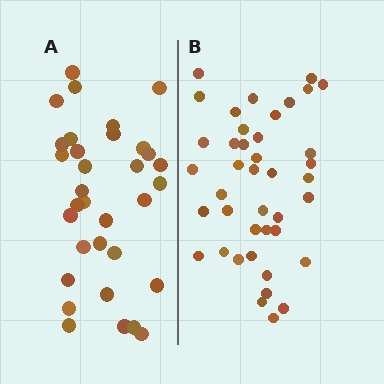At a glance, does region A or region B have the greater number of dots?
Region B (the right region) has more dots.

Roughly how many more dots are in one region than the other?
Region B has roughly 8 or so more dots than region A.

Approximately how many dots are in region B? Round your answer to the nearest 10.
About 40 dots. (The exact count is 41, which rounds to 40.)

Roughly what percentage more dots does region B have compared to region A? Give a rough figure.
About 25% more.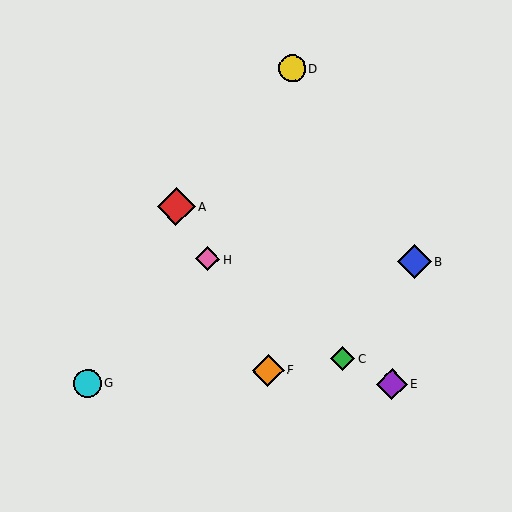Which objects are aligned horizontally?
Objects B, H are aligned horizontally.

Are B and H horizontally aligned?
Yes, both are at y≈262.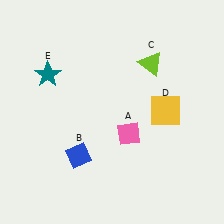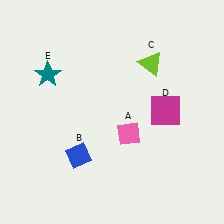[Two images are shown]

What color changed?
The square (D) changed from yellow in Image 1 to magenta in Image 2.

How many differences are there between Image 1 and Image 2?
There is 1 difference between the two images.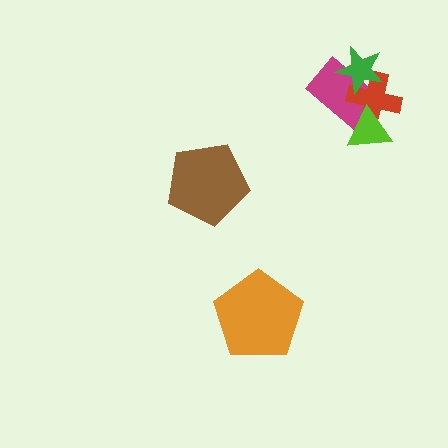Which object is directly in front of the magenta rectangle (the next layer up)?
The red cross is directly in front of the magenta rectangle.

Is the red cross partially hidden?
Yes, it is partially covered by another shape.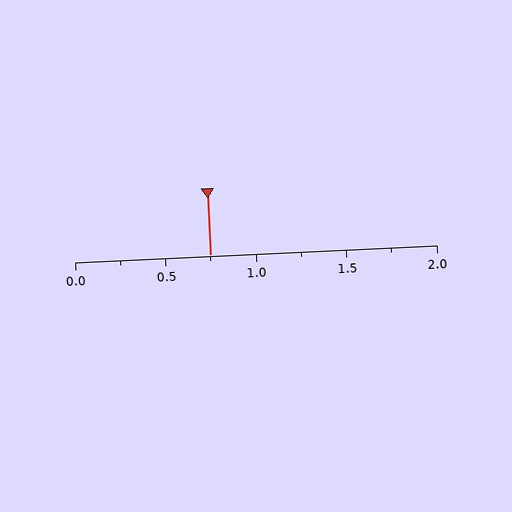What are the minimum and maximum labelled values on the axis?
The axis runs from 0.0 to 2.0.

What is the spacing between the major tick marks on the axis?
The major ticks are spaced 0.5 apart.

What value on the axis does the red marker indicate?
The marker indicates approximately 0.75.